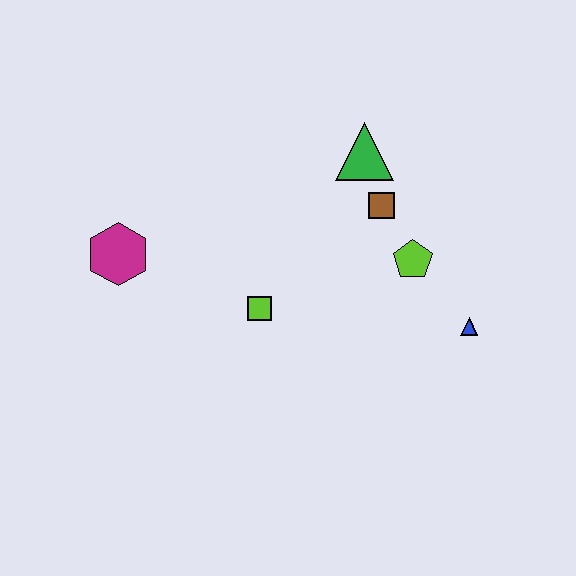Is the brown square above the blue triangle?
Yes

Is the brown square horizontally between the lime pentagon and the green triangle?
Yes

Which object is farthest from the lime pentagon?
The magenta hexagon is farthest from the lime pentagon.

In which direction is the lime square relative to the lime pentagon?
The lime square is to the left of the lime pentagon.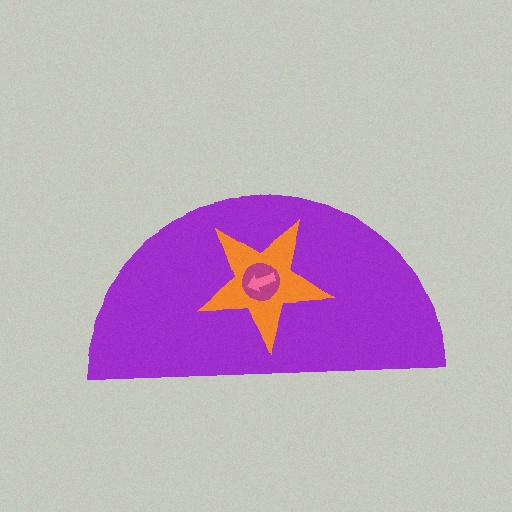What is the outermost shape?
The purple semicircle.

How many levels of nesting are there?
4.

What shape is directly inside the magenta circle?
The pink arrow.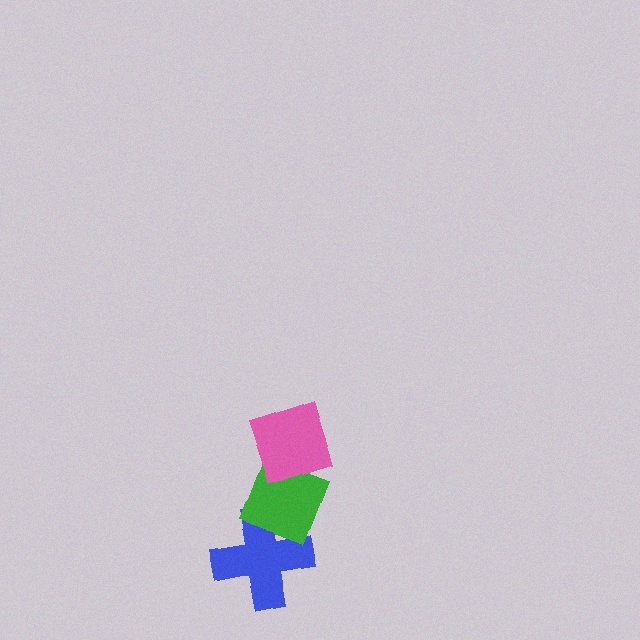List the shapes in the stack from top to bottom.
From top to bottom: the pink diamond, the green diamond, the blue cross.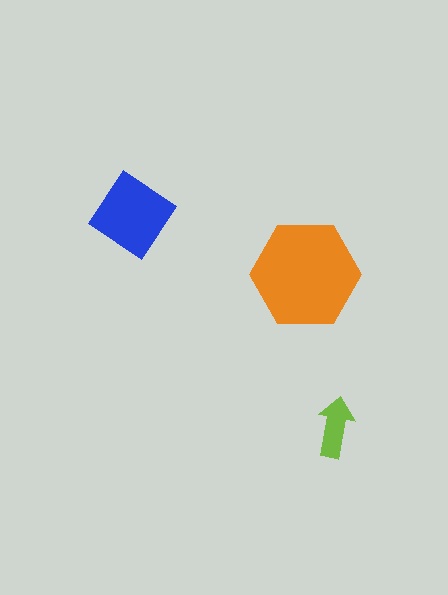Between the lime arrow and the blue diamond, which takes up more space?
The blue diamond.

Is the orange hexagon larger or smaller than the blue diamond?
Larger.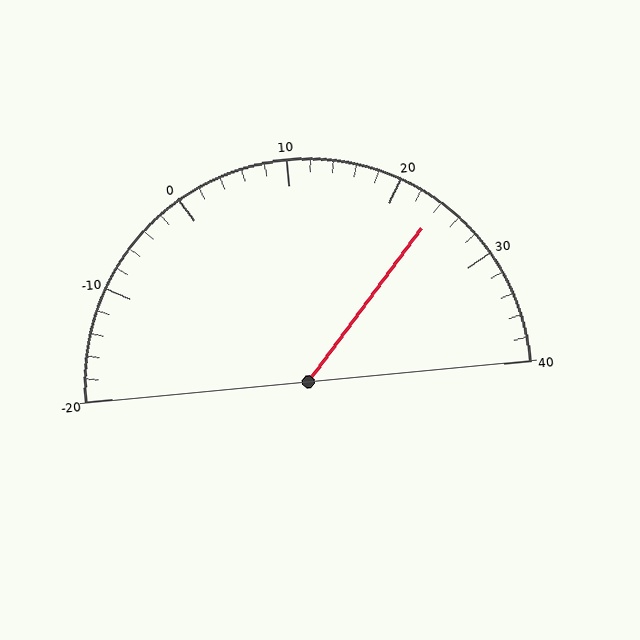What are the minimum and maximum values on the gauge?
The gauge ranges from -20 to 40.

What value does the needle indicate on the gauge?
The needle indicates approximately 24.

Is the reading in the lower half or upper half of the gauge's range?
The reading is in the upper half of the range (-20 to 40).